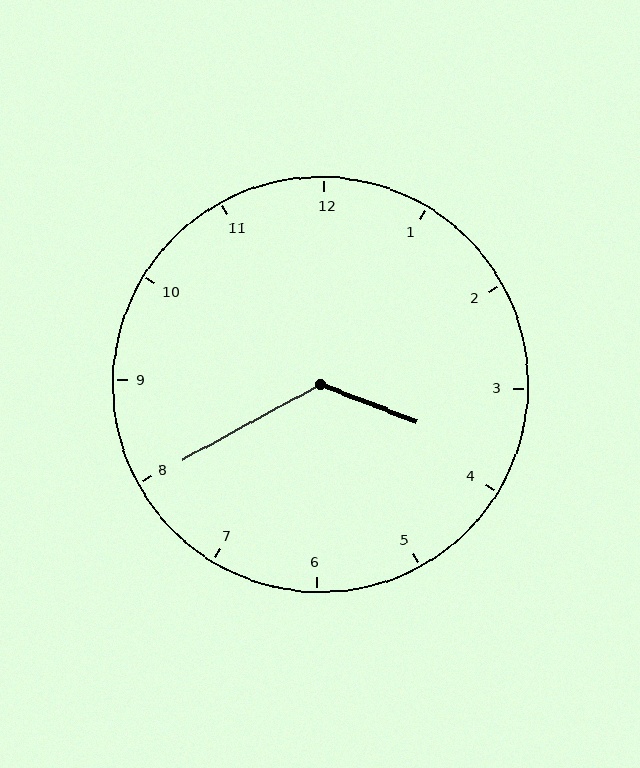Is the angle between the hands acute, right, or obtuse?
It is obtuse.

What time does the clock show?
3:40.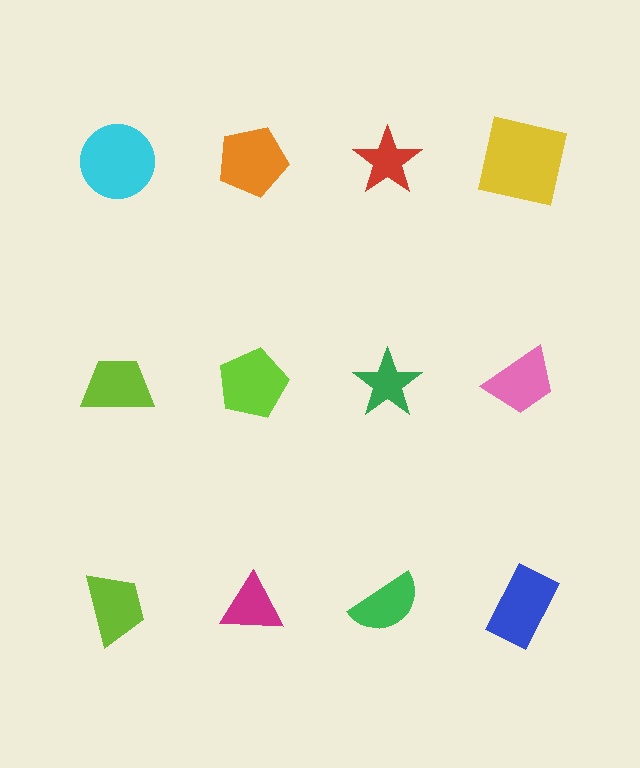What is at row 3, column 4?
A blue rectangle.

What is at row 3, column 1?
A lime trapezoid.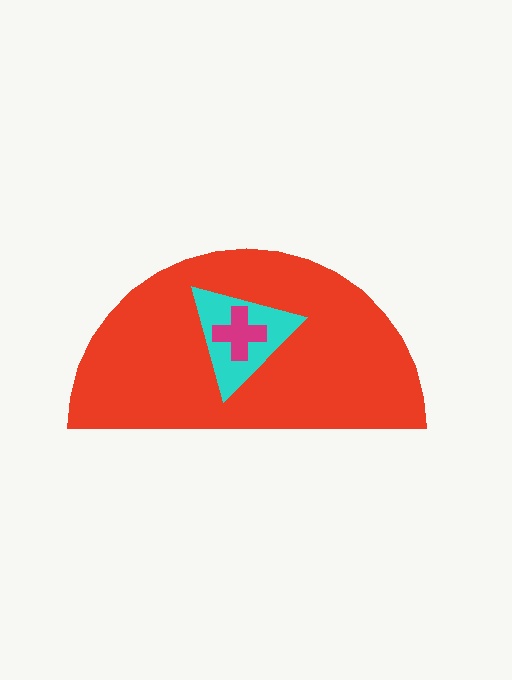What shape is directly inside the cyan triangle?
The magenta cross.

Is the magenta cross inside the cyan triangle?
Yes.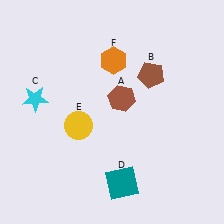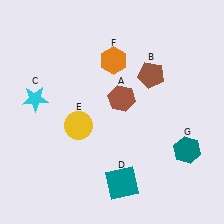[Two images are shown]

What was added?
A teal hexagon (G) was added in Image 2.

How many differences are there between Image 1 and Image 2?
There is 1 difference between the two images.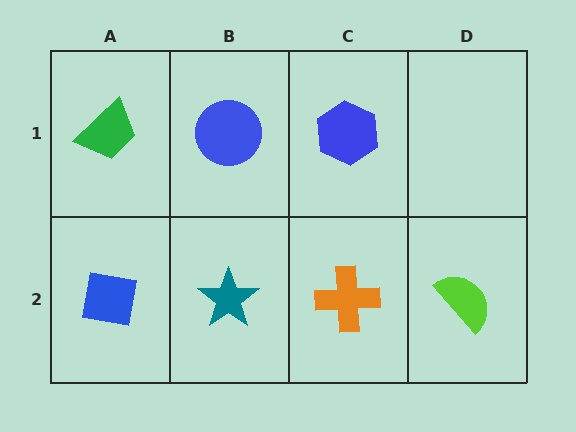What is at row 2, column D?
A lime semicircle.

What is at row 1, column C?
A blue hexagon.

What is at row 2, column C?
An orange cross.